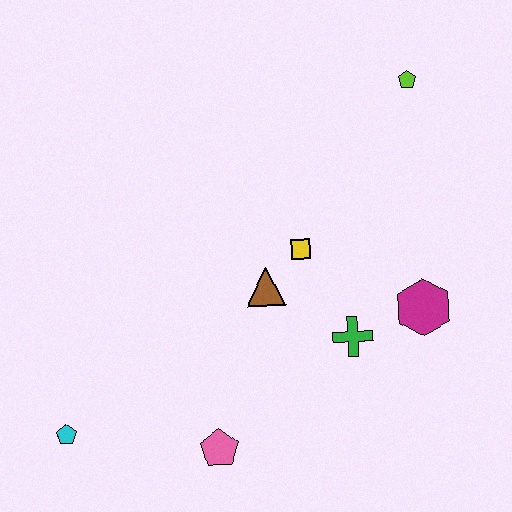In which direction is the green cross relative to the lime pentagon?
The green cross is below the lime pentagon.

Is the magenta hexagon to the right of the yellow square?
Yes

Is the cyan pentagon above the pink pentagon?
Yes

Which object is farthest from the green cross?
The cyan pentagon is farthest from the green cross.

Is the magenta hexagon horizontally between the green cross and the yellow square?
No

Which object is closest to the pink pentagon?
The cyan pentagon is closest to the pink pentagon.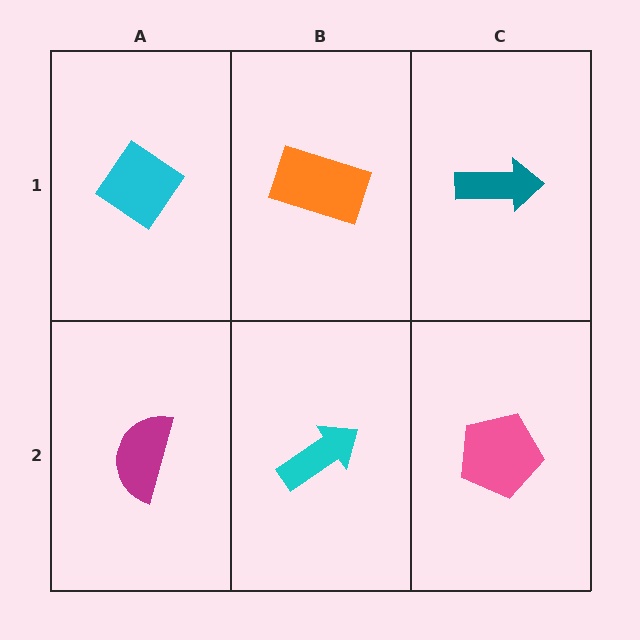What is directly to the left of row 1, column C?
An orange rectangle.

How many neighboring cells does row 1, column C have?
2.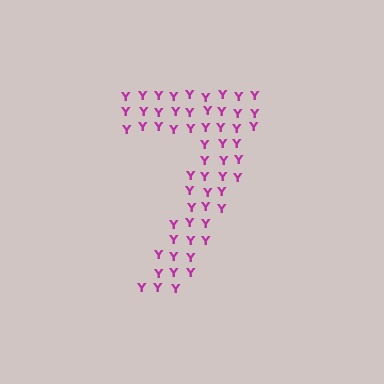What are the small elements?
The small elements are letter Y's.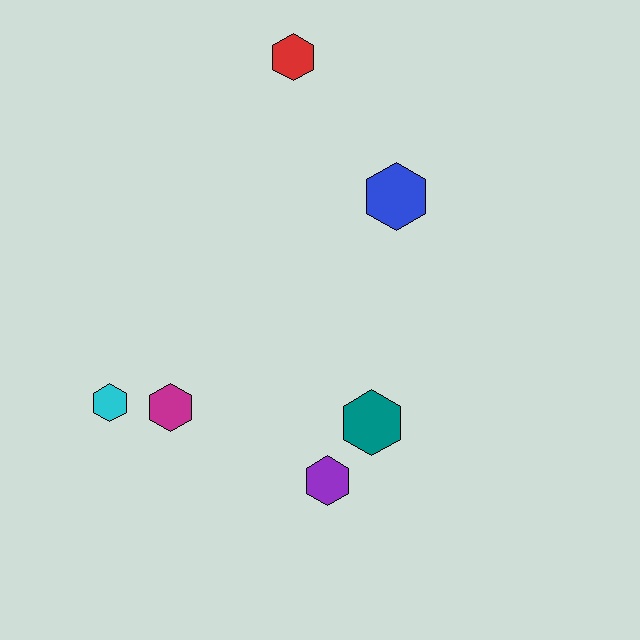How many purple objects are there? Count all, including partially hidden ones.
There is 1 purple object.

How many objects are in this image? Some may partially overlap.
There are 6 objects.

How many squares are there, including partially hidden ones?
There are no squares.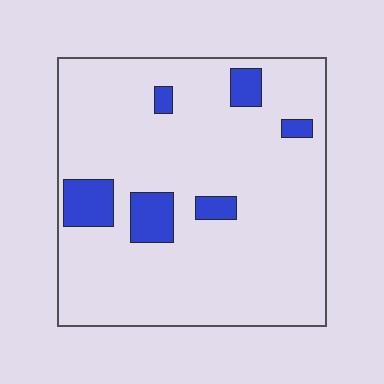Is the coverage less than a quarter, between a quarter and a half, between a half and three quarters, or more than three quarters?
Less than a quarter.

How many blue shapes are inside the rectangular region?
6.